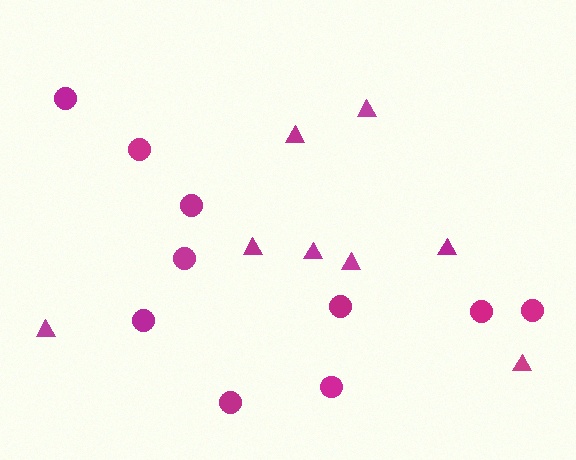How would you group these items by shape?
There are 2 groups: one group of circles (10) and one group of triangles (8).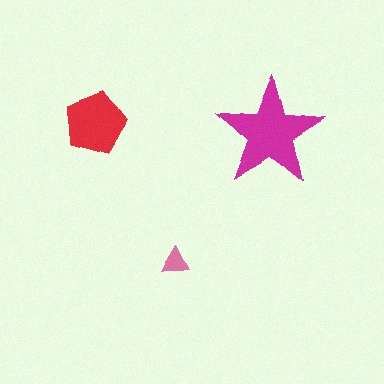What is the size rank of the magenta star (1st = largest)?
1st.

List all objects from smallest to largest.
The pink triangle, the red pentagon, the magenta star.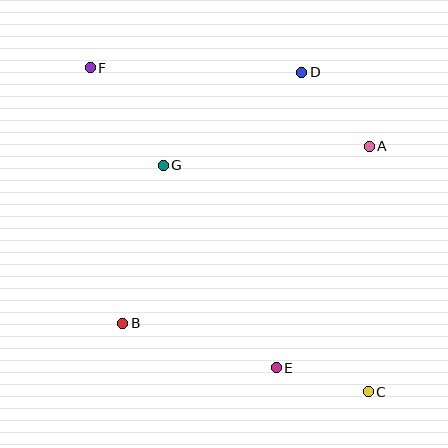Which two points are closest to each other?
Points C and E are closest to each other.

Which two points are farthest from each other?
Points C and F are farthest from each other.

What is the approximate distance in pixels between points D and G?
The distance between D and G is approximately 167 pixels.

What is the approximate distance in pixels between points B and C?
The distance between B and C is approximately 255 pixels.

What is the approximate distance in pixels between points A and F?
The distance between A and F is approximately 290 pixels.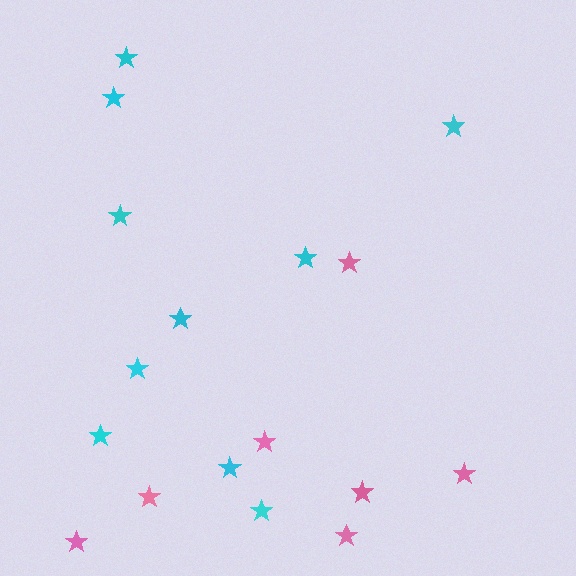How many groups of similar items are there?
There are 2 groups: one group of pink stars (7) and one group of cyan stars (10).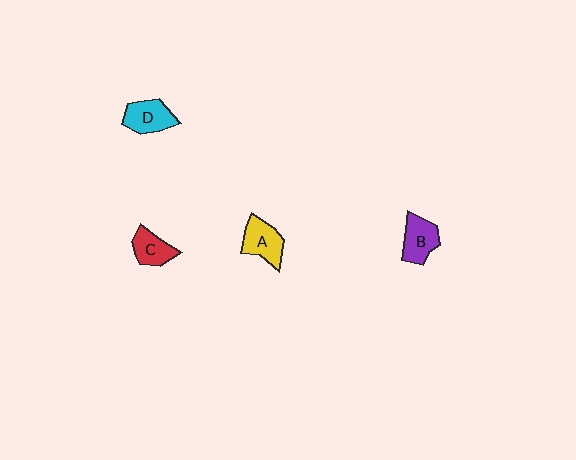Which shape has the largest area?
Shape A (yellow).